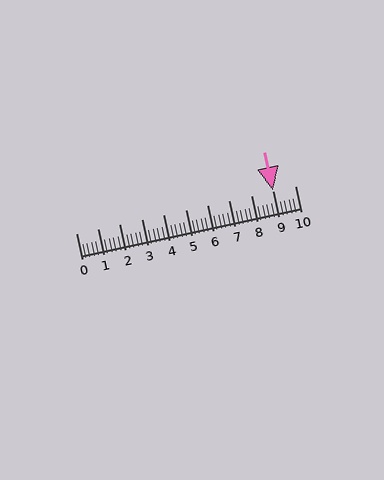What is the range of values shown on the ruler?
The ruler shows values from 0 to 10.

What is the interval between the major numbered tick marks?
The major tick marks are spaced 1 units apart.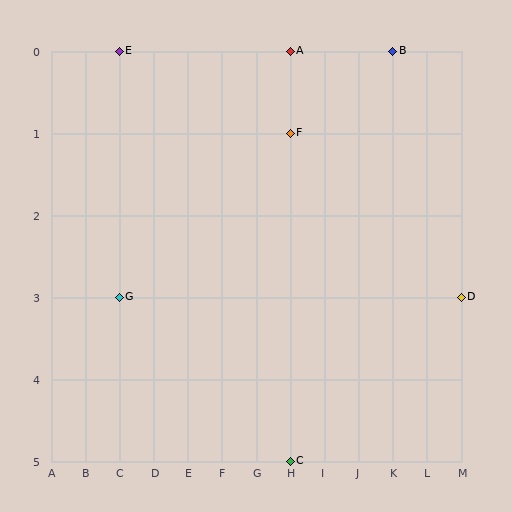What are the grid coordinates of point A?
Point A is at grid coordinates (H, 0).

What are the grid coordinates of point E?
Point E is at grid coordinates (C, 0).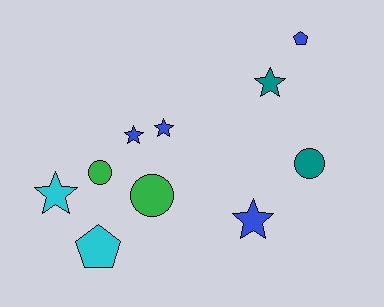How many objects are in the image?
There are 10 objects.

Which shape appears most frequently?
Star, with 5 objects.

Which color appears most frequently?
Blue, with 4 objects.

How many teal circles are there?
There is 1 teal circle.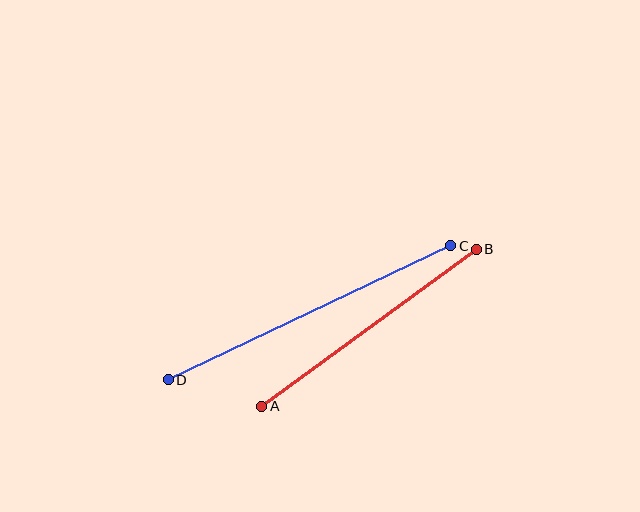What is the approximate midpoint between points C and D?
The midpoint is at approximately (309, 313) pixels.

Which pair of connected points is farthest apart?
Points C and D are farthest apart.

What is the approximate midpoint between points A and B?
The midpoint is at approximately (369, 328) pixels.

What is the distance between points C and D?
The distance is approximately 313 pixels.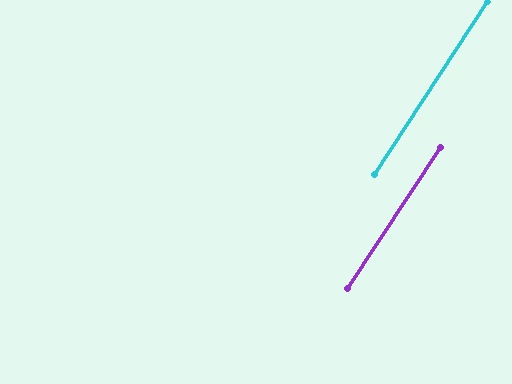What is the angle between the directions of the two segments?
Approximately 1 degree.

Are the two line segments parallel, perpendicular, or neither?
Parallel — their directions differ by only 0.5°.